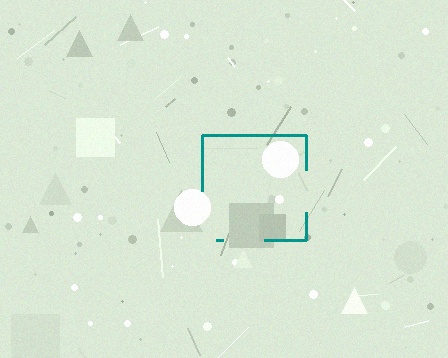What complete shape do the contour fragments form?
The contour fragments form a square.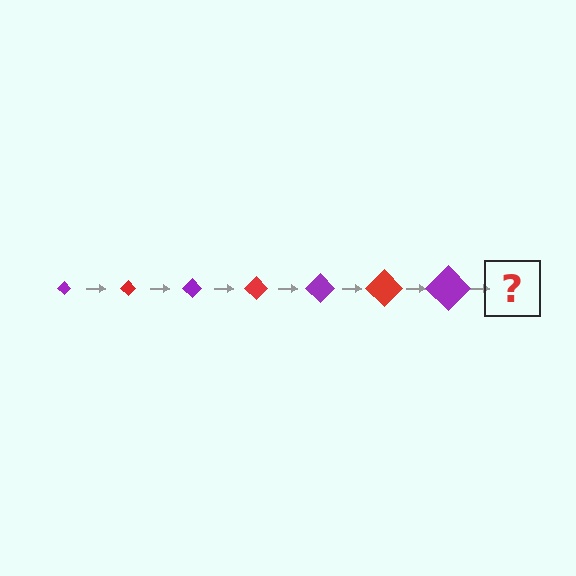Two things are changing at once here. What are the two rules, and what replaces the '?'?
The two rules are that the diamond grows larger each step and the color cycles through purple and red. The '?' should be a red diamond, larger than the previous one.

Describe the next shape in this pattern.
It should be a red diamond, larger than the previous one.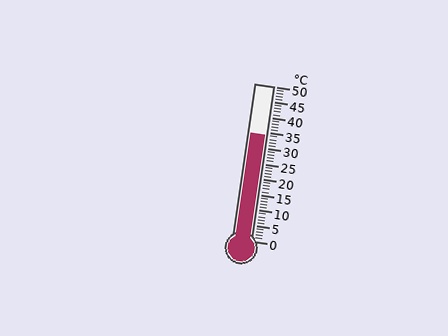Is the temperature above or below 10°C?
The temperature is above 10°C.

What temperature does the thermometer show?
The thermometer shows approximately 34°C.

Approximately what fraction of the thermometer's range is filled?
The thermometer is filled to approximately 70% of its range.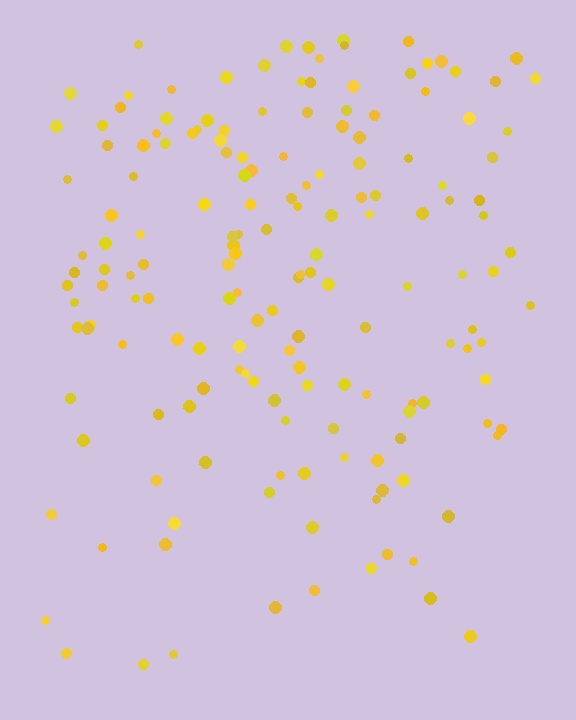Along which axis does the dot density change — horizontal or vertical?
Vertical.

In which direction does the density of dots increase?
From bottom to top, with the top side densest.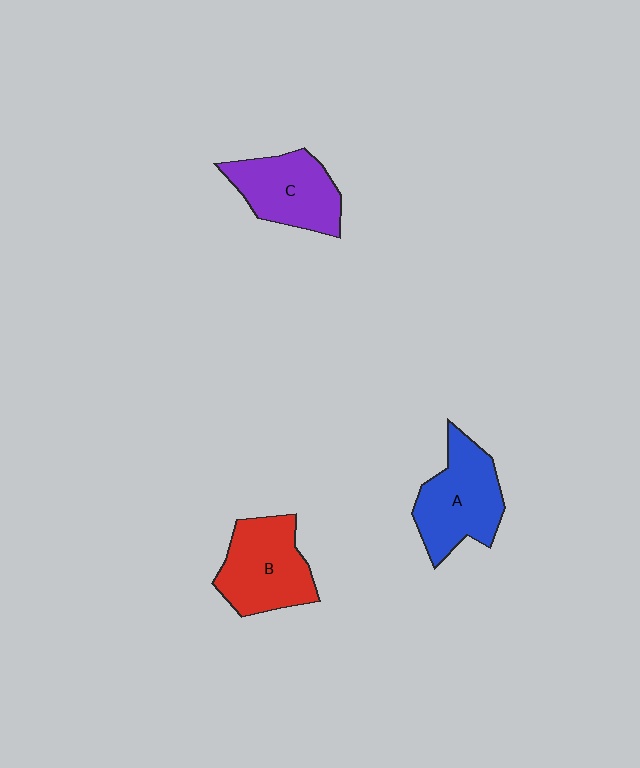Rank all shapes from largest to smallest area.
From largest to smallest: A (blue), B (red), C (purple).